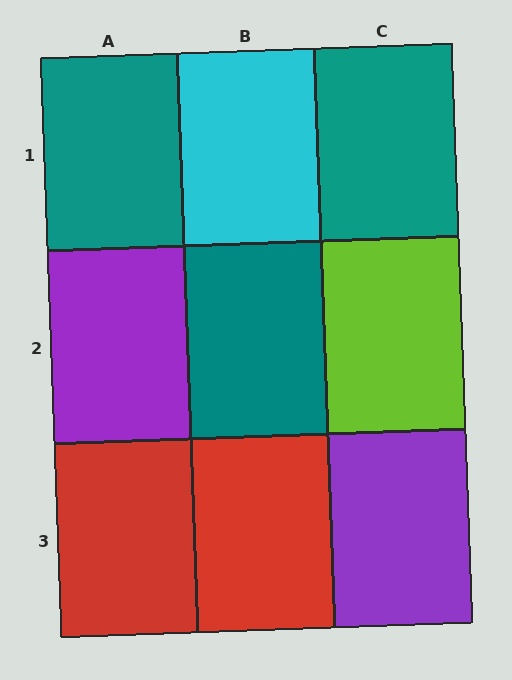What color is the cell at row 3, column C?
Purple.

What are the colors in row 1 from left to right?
Teal, cyan, teal.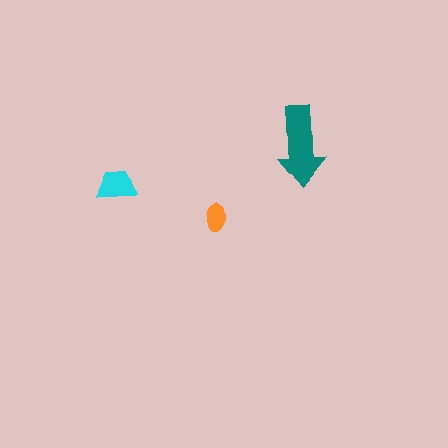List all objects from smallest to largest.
The orange ellipse, the cyan trapezoid, the teal arrow.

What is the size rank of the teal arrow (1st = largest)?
1st.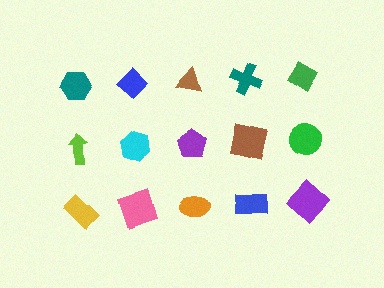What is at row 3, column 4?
A blue rectangle.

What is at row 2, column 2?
A cyan hexagon.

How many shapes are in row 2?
5 shapes.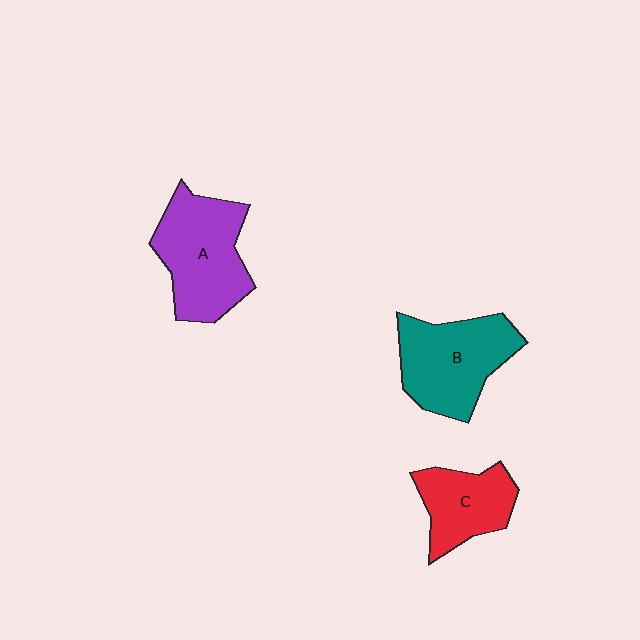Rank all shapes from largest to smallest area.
From largest to smallest: A (purple), B (teal), C (red).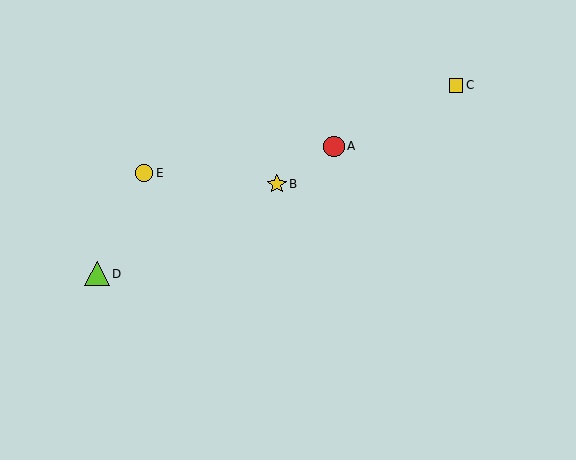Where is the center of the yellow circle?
The center of the yellow circle is at (144, 173).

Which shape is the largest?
The lime triangle (labeled D) is the largest.